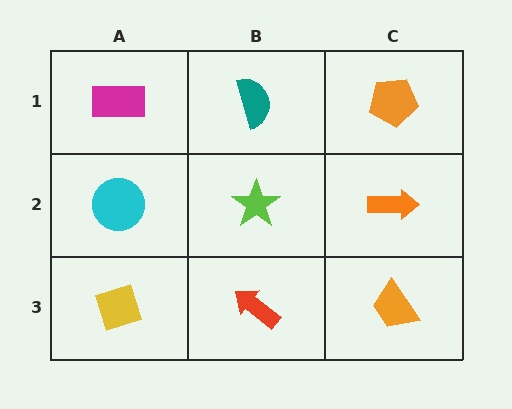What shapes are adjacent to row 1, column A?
A cyan circle (row 2, column A), a teal semicircle (row 1, column B).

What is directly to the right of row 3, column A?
A red arrow.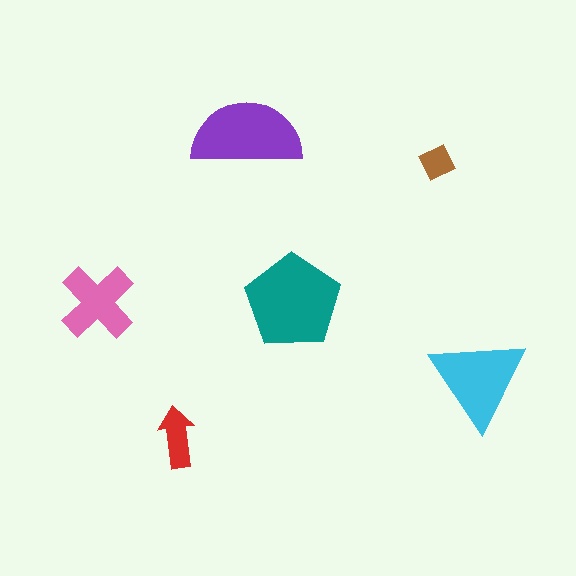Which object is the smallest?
The brown diamond.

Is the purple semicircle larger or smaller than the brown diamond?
Larger.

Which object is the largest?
The teal pentagon.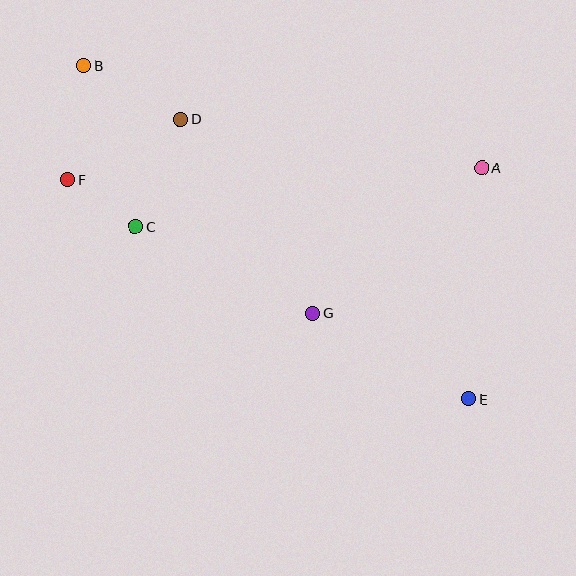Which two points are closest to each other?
Points C and F are closest to each other.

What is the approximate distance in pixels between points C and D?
The distance between C and D is approximately 116 pixels.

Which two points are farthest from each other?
Points B and E are farthest from each other.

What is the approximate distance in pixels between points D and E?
The distance between D and E is approximately 402 pixels.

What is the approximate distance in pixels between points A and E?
The distance between A and E is approximately 232 pixels.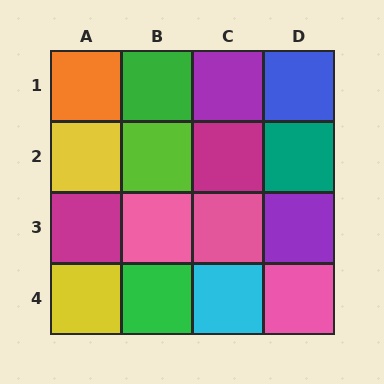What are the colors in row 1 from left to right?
Orange, green, purple, blue.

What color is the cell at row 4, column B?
Green.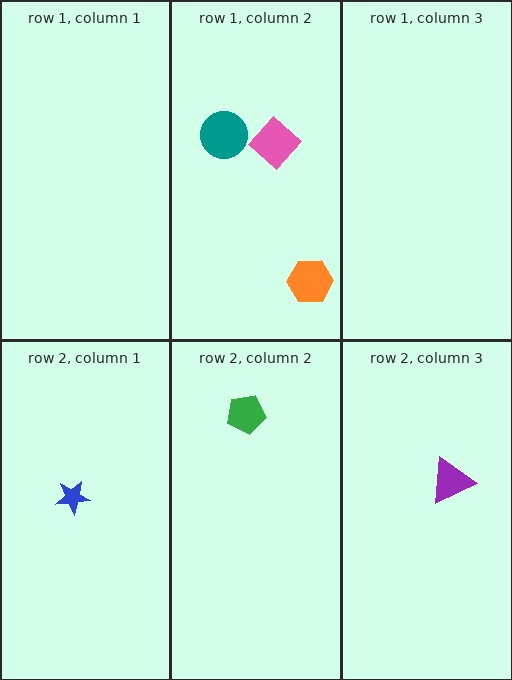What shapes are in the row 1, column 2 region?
The pink diamond, the teal circle, the orange hexagon.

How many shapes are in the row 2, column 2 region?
1.